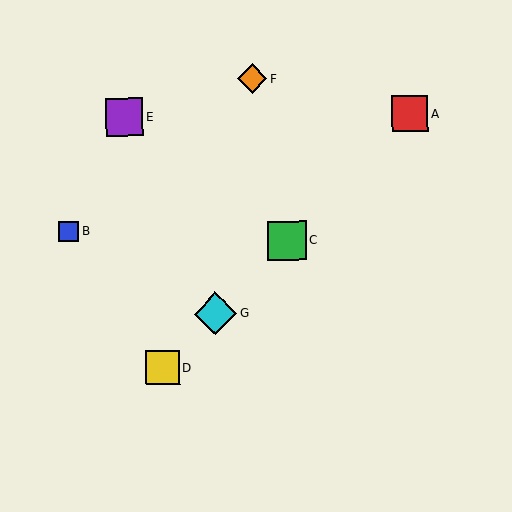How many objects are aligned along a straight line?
4 objects (A, C, D, G) are aligned along a straight line.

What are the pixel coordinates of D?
Object D is at (163, 368).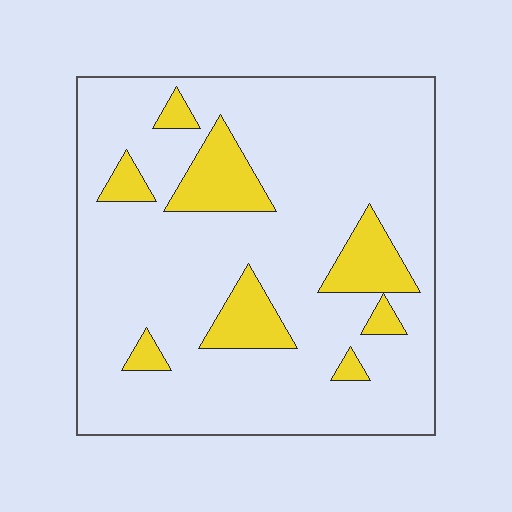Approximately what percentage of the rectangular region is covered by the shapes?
Approximately 15%.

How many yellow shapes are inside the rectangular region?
8.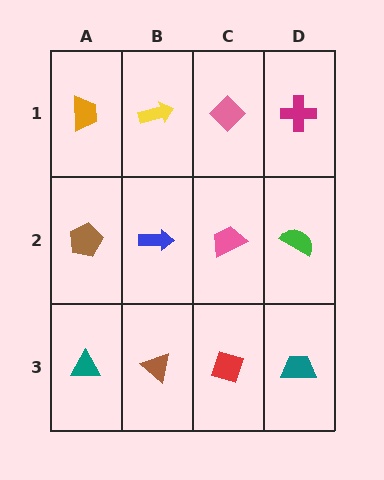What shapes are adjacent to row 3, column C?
A pink trapezoid (row 2, column C), a brown triangle (row 3, column B), a teal trapezoid (row 3, column D).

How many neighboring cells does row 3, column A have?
2.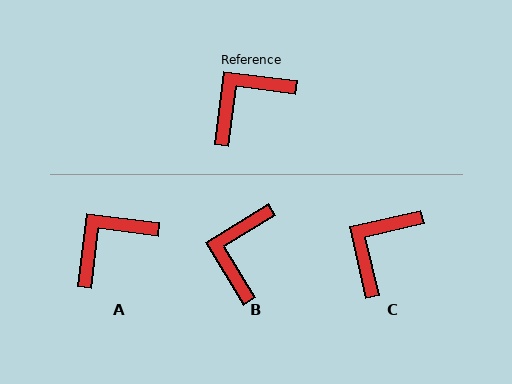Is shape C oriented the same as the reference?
No, it is off by about 20 degrees.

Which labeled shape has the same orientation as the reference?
A.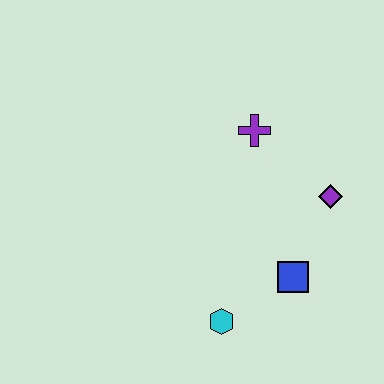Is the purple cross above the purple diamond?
Yes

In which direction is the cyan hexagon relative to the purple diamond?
The cyan hexagon is below the purple diamond.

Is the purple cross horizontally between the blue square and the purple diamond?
No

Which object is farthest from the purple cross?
The cyan hexagon is farthest from the purple cross.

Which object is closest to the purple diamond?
The blue square is closest to the purple diamond.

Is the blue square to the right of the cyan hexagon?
Yes